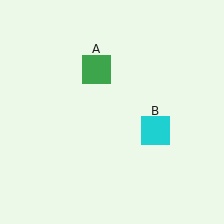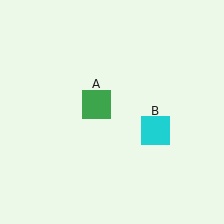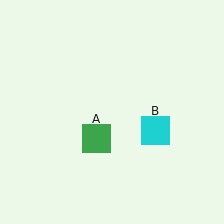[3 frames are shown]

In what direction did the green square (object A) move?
The green square (object A) moved down.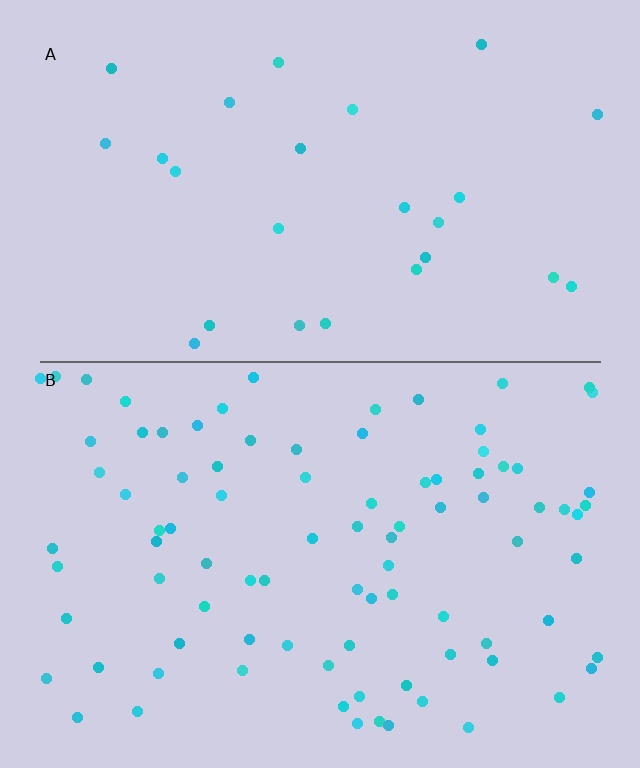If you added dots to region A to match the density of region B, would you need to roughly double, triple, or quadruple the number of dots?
Approximately triple.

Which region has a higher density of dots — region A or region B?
B (the bottom).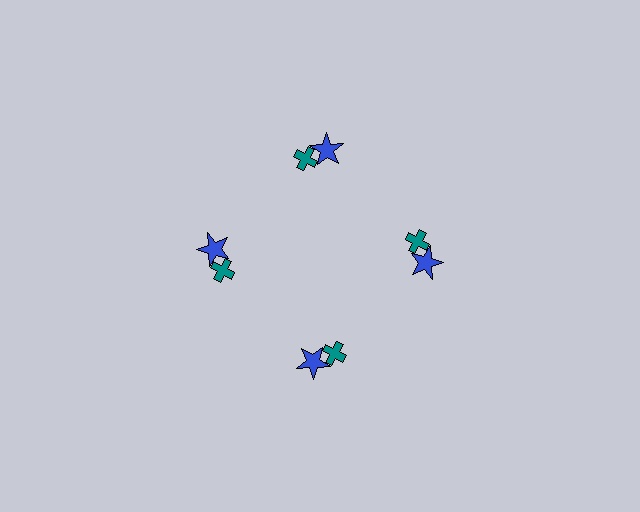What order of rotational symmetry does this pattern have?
This pattern has 4-fold rotational symmetry.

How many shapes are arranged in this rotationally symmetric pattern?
There are 8 shapes, arranged in 4 groups of 2.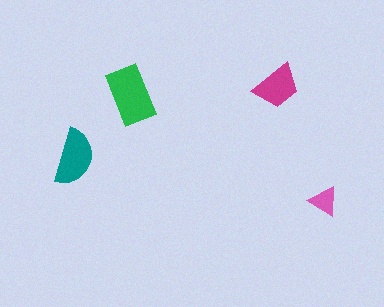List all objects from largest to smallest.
The green rectangle, the teal semicircle, the magenta trapezoid, the pink triangle.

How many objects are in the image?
There are 4 objects in the image.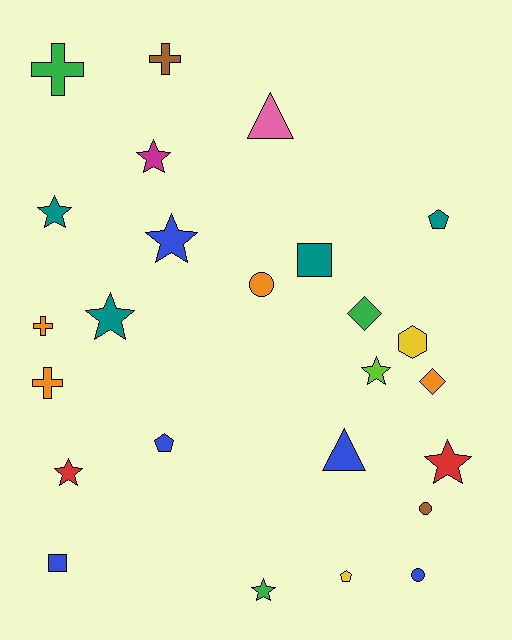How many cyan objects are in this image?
There are no cyan objects.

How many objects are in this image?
There are 25 objects.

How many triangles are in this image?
There are 2 triangles.